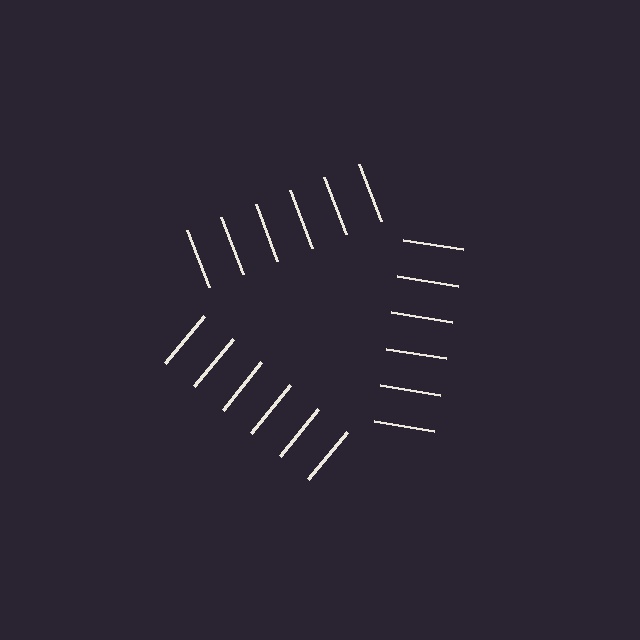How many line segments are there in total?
18 — 6 along each of the 3 edges.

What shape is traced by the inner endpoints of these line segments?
An illusory triangle — the line segments terminate on its edges but no continuous stroke is drawn.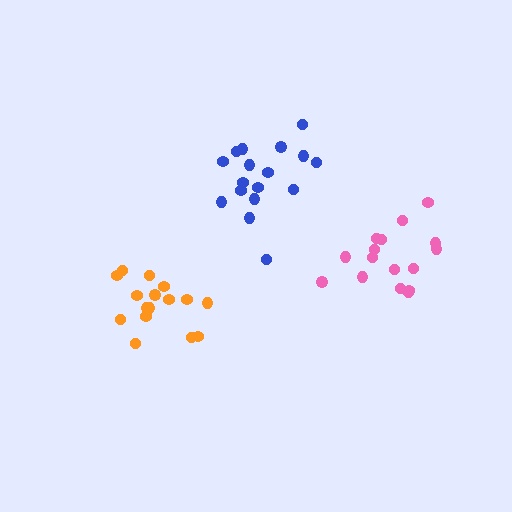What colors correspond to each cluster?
The clusters are colored: pink, orange, blue.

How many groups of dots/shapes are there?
There are 3 groups.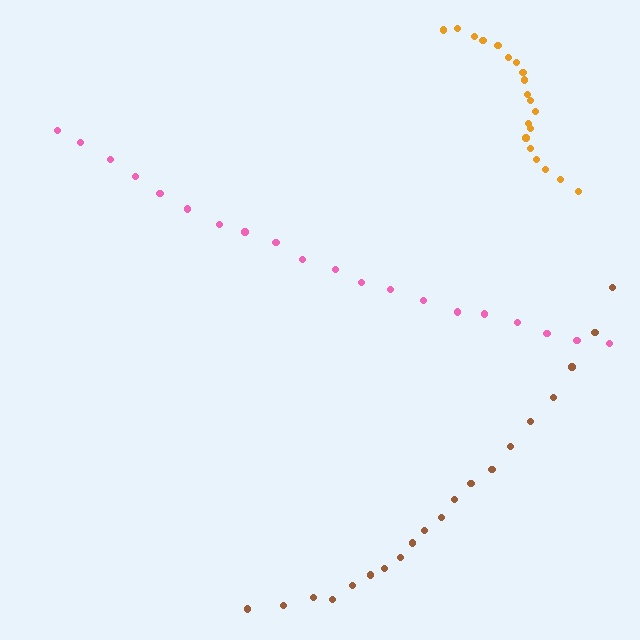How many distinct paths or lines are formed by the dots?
There are 3 distinct paths.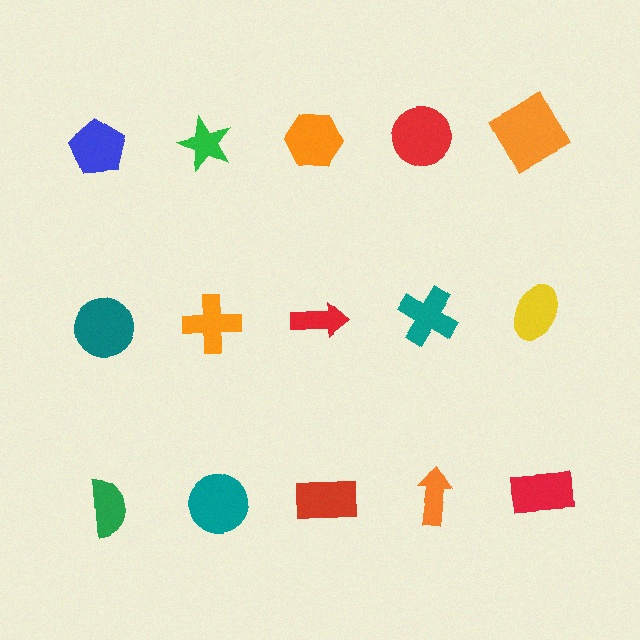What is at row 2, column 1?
A teal circle.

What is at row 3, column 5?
A red rectangle.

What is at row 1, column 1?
A blue pentagon.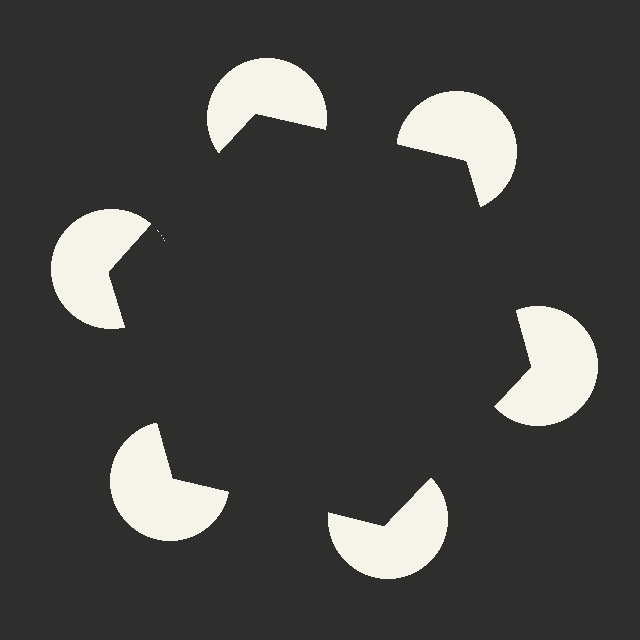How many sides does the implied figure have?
6 sides.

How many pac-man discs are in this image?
There are 6 — one at each vertex of the illusory hexagon.